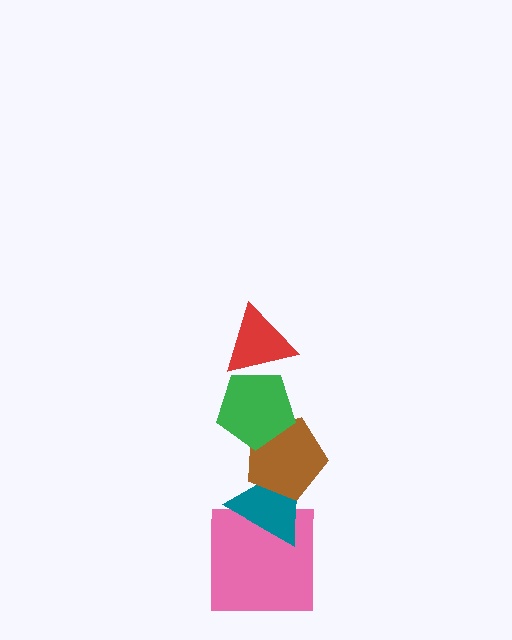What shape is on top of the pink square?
The teal triangle is on top of the pink square.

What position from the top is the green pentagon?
The green pentagon is 2nd from the top.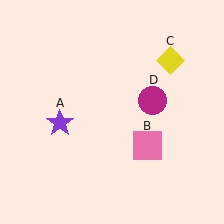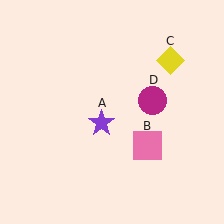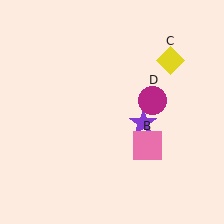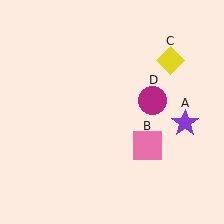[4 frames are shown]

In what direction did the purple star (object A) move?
The purple star (object A) moved right.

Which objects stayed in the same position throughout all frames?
Pink square (object B) and yellow diamond (object C) and magenta circle (object D) remained stationary.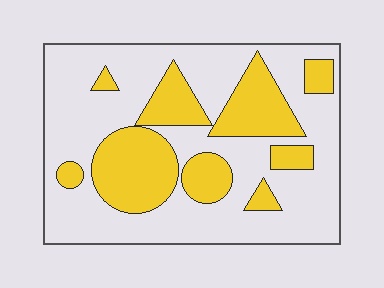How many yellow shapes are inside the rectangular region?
9.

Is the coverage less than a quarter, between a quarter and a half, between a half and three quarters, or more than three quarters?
Between a quarter and a half.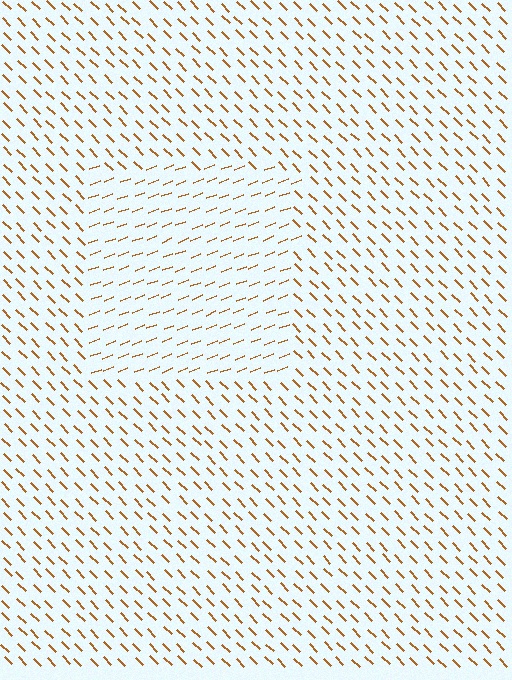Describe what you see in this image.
The image is filled with small brown line segments. A rectangle region in the image has lines oriented differently from the surrounding lines, creating a visible texture boundary.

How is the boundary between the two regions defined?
The boundary is defined purely by a change in line orientation (approximately 66 degrees difference). All lines are the same color and thickness.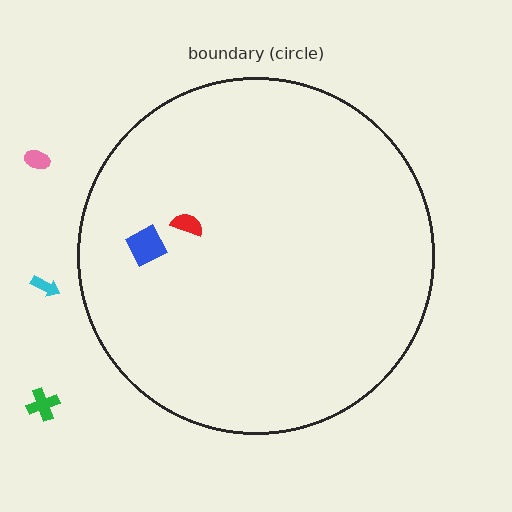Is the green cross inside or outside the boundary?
Outside.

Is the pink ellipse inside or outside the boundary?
Outside.